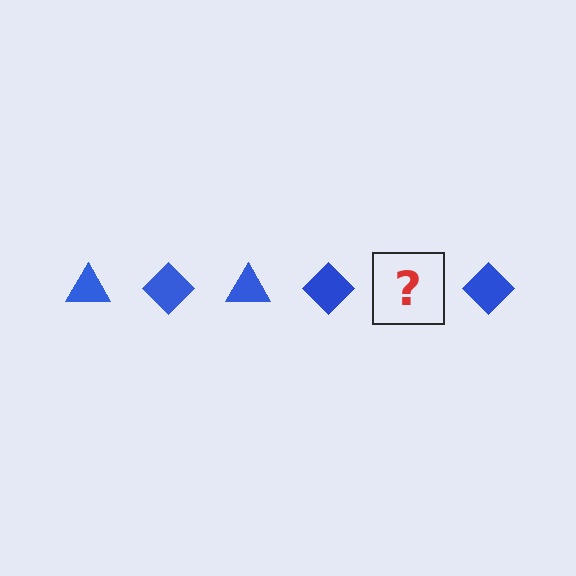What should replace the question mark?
The question mark should be replaced with a blue triangle.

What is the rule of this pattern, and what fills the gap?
The rule is that the pattern cycles through triangle, diamond shapes in blue. The gap should be filled with a blue triangle.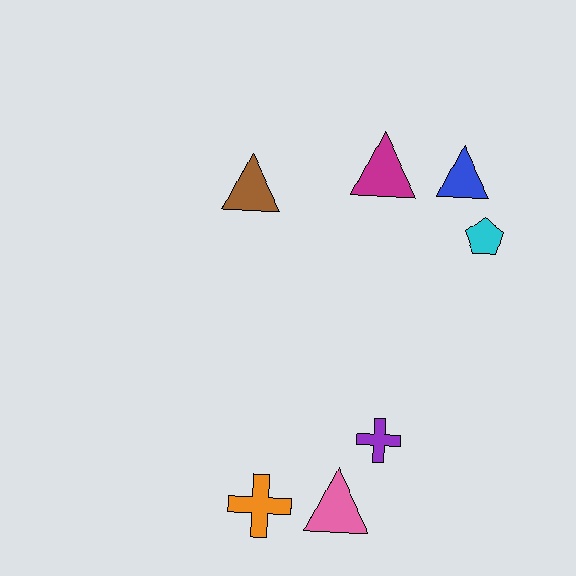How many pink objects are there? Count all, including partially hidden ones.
There is 1 pink object.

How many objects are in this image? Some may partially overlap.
There are 7 objects.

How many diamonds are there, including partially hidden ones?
There are no diamonds.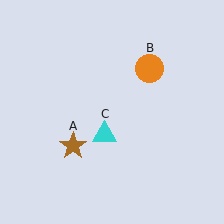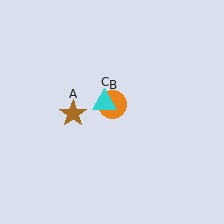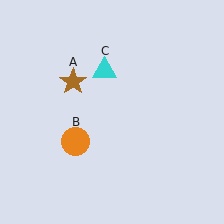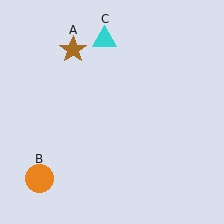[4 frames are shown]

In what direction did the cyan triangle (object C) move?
The cyan triangle (object C) moved up.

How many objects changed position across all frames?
3 objects changed position: brown star (object A), orange circle (object B), cyan triangle (object C).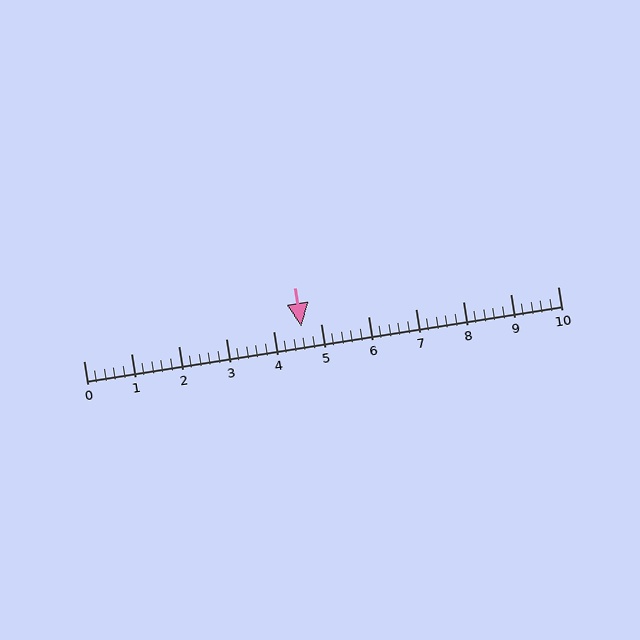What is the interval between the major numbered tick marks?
The major tick marks are spaced 1 units apart.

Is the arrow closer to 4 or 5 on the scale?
The arrow is closer to 5.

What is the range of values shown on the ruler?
The ruler shows values from 0 to 10.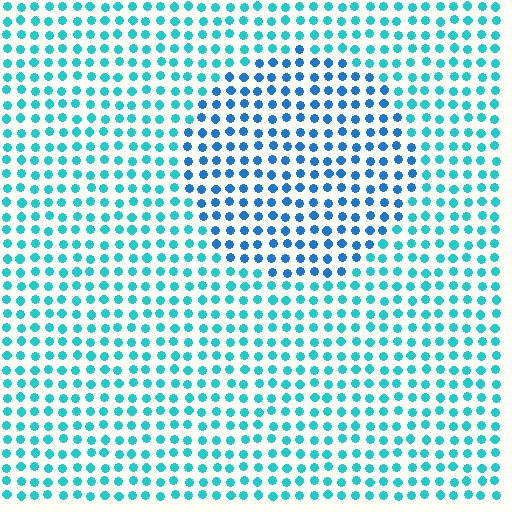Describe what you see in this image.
The image is filled with small cyan elements in a uniform arrangement. A circle-shaped region is visible where the elements are tinted to a slightly different hue, forming a subtle color boundary.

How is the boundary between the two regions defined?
The boundary is defined purely by a slight shift in hue (about 30 degrees). Spacing, size, and orientation are identical on both sides.